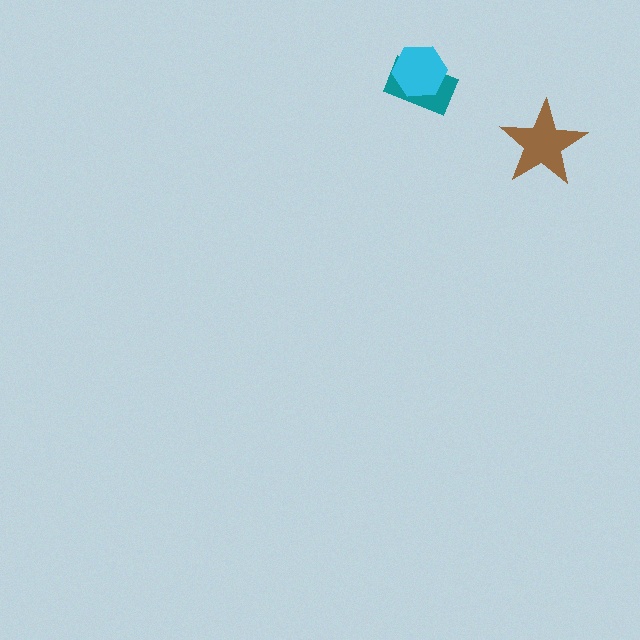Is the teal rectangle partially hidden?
Yes, it is partially covered by another shape.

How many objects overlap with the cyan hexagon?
1 object overlaps with the cyan hexagon.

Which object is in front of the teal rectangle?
The cyan hexagon is in front of the teal rectangle.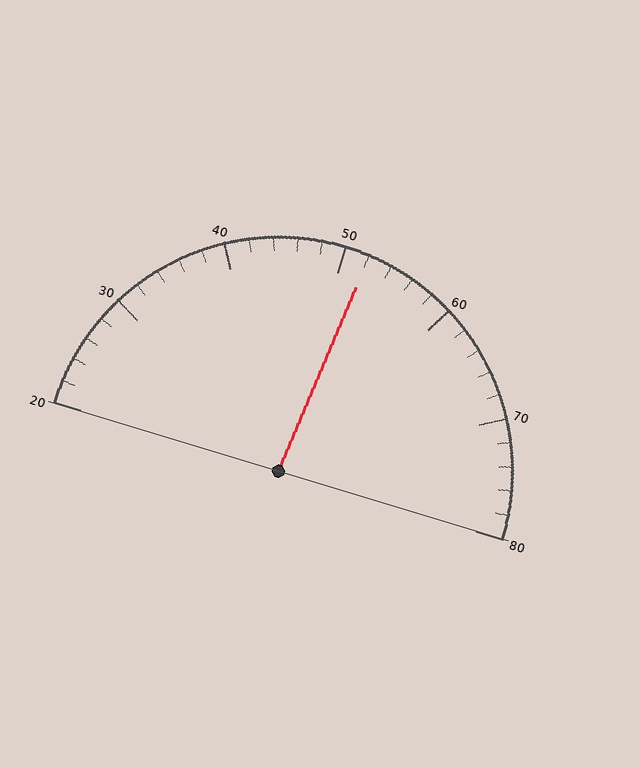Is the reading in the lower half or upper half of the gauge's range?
The reading is in the upper half of the range (20 to 80).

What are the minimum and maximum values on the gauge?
The gauge ranges from 20 to 80.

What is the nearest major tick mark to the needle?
The nearest major tick mark is 50.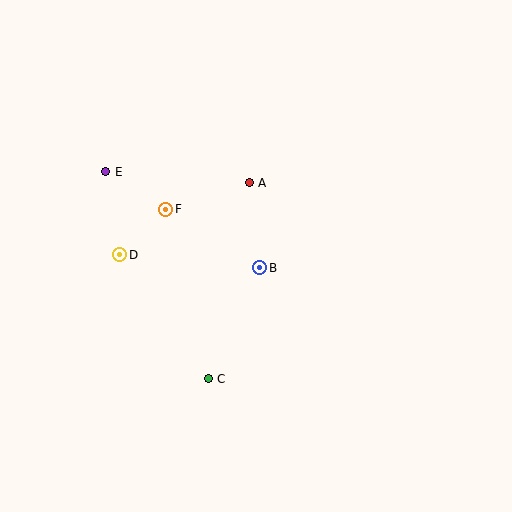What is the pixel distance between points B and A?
The distance between B and A is 86 pixels.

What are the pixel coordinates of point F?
Point F is at (166, 209).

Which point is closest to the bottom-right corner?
Point C is closest to the bottom-right corner.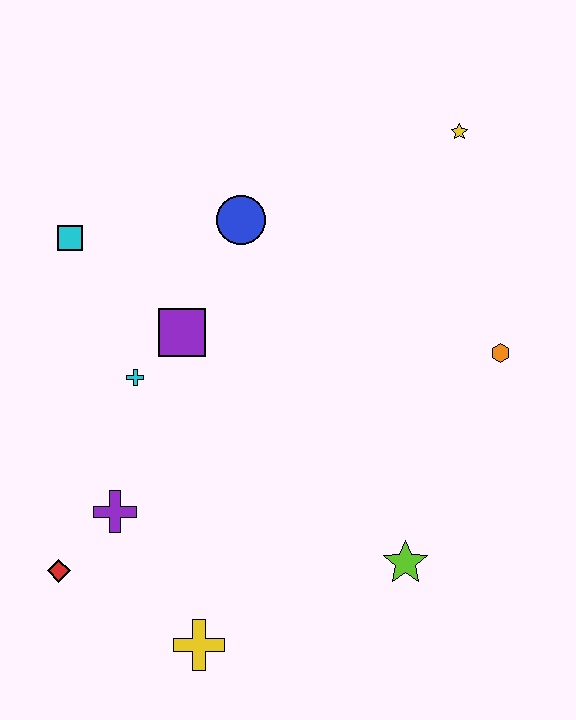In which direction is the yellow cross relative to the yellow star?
The yellow cross is below the yellow star.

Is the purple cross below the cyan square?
Yes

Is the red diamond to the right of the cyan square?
No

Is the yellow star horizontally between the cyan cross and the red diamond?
No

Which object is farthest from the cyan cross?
The yellow star is farthest from the cyan cross.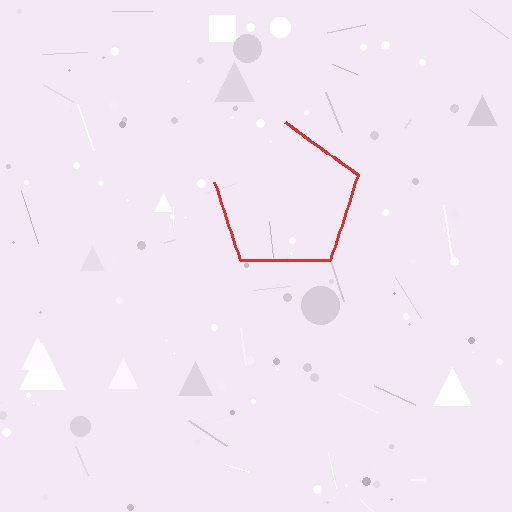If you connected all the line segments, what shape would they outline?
They would outline a pentagon.